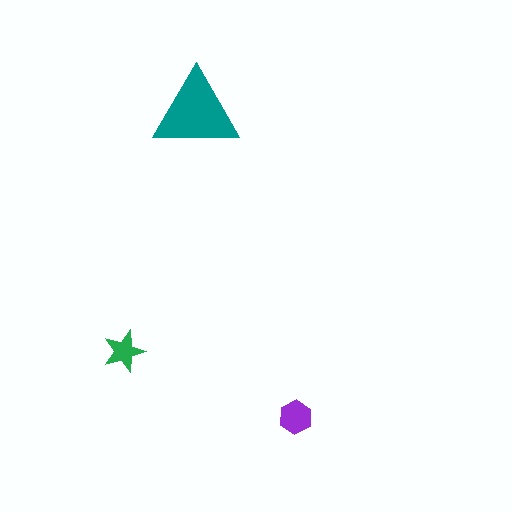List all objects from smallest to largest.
The green star, the purple hexagon, the teal triangle.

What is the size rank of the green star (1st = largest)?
3rd.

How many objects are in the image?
There are 3 objects in the image.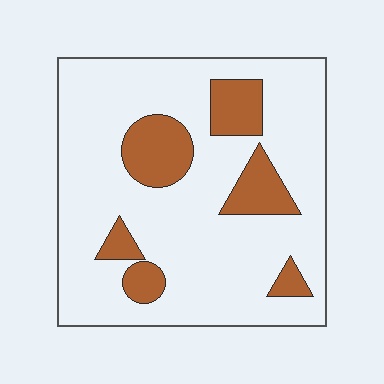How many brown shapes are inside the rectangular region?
6.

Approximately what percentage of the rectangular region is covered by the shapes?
Approximately 20%.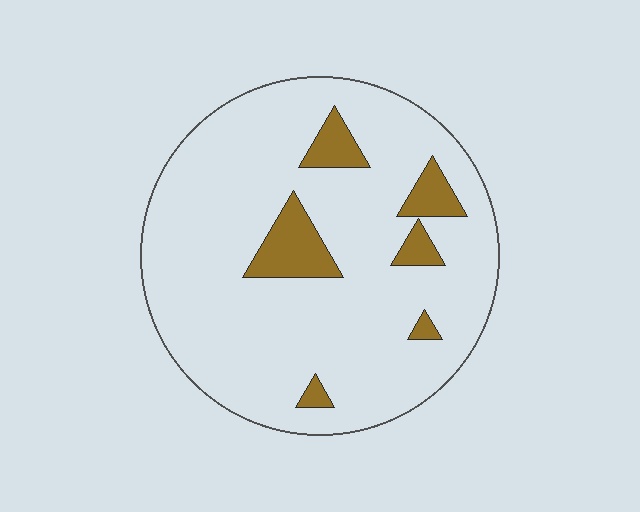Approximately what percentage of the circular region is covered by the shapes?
Approximately 10%.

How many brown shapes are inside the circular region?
6.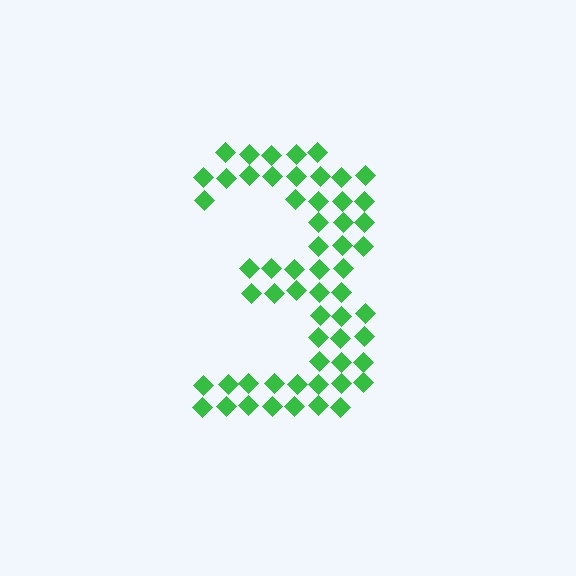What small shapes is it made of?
It is made of small diamonds.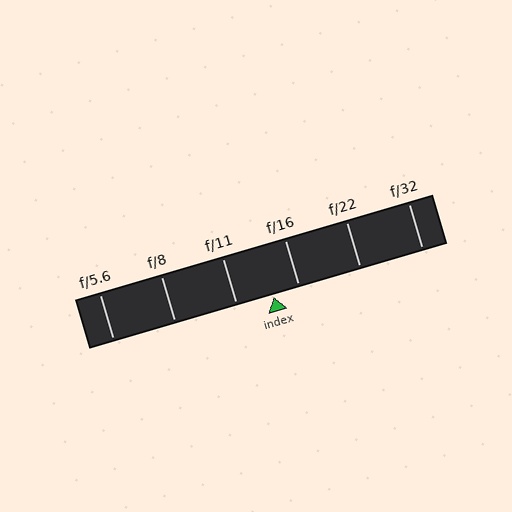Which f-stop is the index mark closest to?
The index mark is closest to f/16.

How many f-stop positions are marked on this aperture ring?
There are 6 f-stop positions marked.